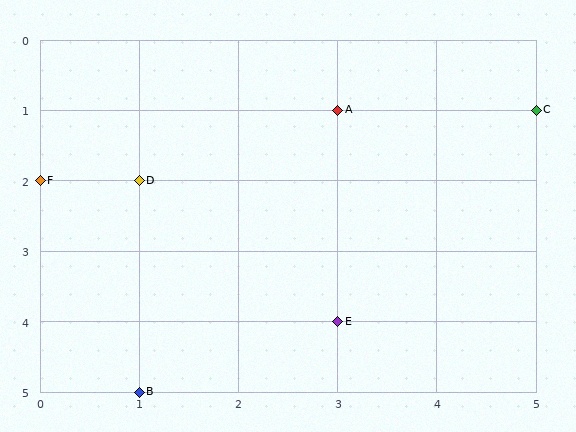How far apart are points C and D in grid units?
Points C and D are 4 columns and 1 row apart (about 4.1 grid units diagonally).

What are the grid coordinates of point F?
Point F is at grid coordinates (0, 2).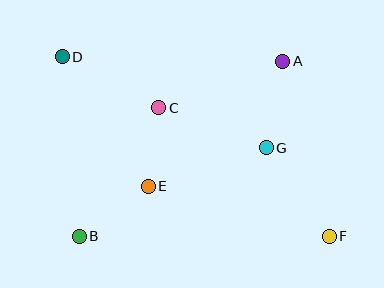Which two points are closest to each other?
Points C and E are closest to each other.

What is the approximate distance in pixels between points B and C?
The distance between B and C is approximately 152 pixels.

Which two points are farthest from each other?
Points D and F are farthest from each other.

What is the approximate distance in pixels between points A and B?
The distance between A and B is approximately 268 pixels.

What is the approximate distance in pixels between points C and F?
The distance between C and F is approximately 214 pixels.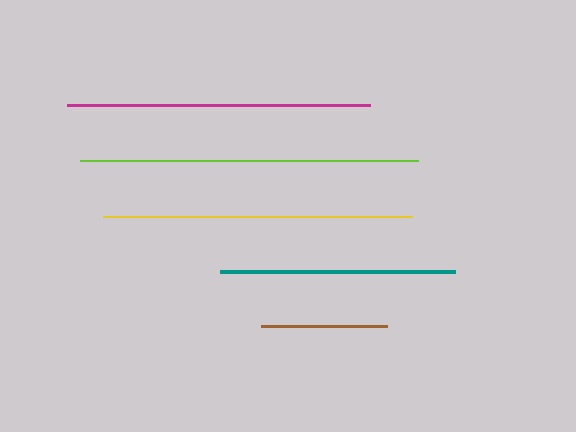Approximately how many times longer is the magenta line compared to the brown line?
The magenta line is approximately 2.4 times the length of the brown line.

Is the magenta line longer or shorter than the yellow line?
The yellow line is longer than the magenta line.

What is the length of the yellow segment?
The yellow segment is approximately 309 pixels long.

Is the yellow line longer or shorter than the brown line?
The yellow line is longer than the brown line.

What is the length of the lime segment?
The lime segment is approximately 338 pixels long.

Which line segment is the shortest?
The brown line is the shortest at approximately 126 pixels.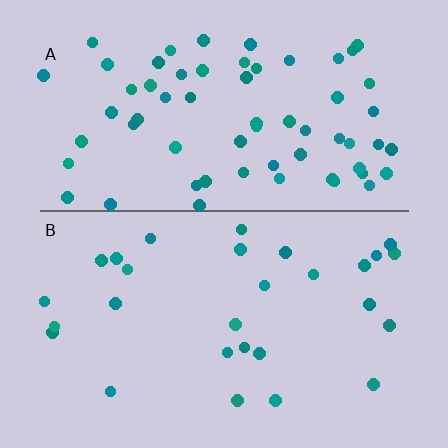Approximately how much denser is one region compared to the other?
Approximately 2.3× — region A over region B.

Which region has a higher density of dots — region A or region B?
A (the top).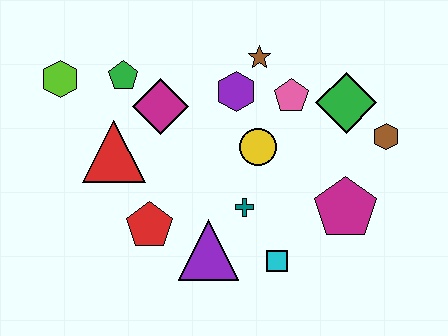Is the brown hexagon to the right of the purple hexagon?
Yes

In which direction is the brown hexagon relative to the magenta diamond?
The brown hexagon is to the right of the magenta diamond.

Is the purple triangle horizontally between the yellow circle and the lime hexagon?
Yes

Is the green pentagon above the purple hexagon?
Yes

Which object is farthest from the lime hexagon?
The brown hexagon is farthest from the lime hexagon.